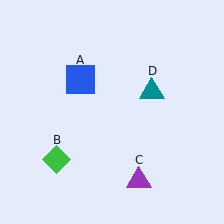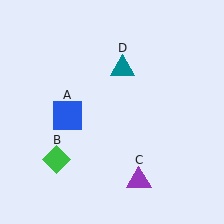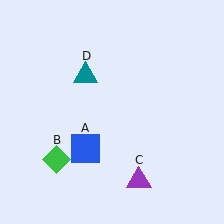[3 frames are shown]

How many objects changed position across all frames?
2 objects changed position: blue square (object A), teal triangle (object D).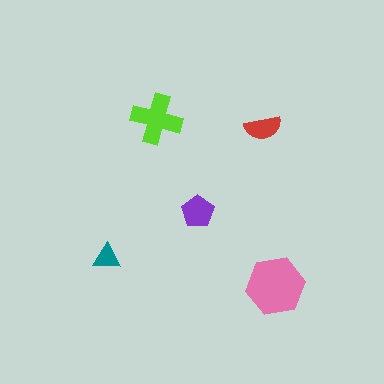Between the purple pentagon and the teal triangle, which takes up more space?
The purple pentagon.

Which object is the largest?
The pink hexagon.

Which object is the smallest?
The teal triangle.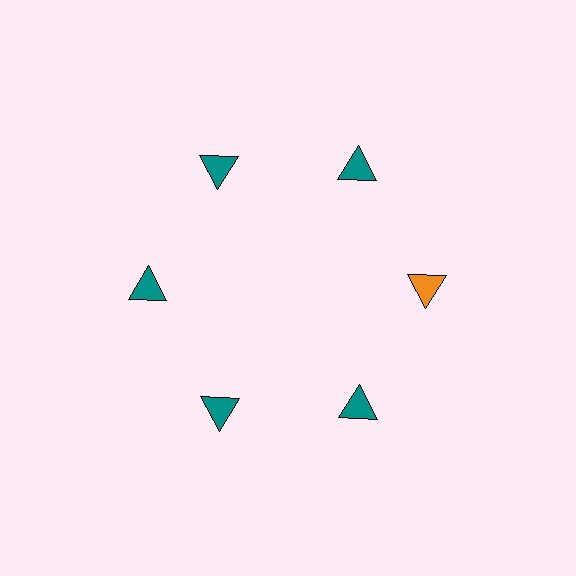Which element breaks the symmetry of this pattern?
The orange triangle at roughly the 3 o'clock position breaks the symmetry. All other shapes are teal triangles.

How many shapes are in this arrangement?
There are 6 shapes arranged in a ring pattern.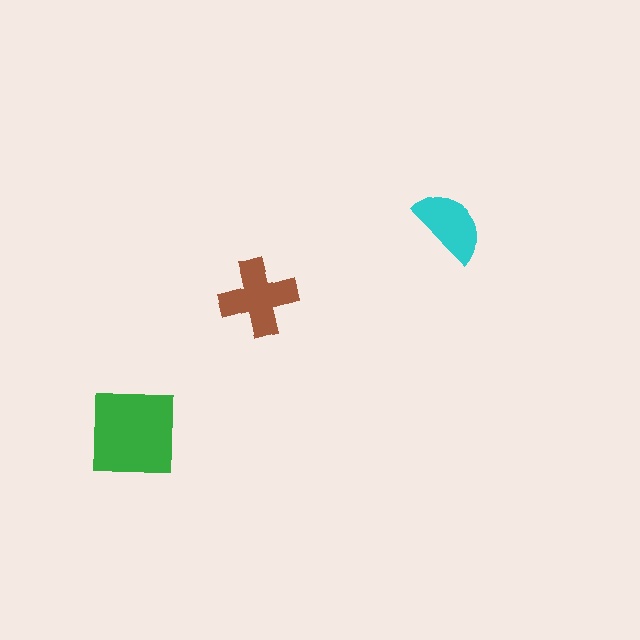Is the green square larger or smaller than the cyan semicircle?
Larger.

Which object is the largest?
The green square.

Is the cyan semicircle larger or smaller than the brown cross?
Smaller.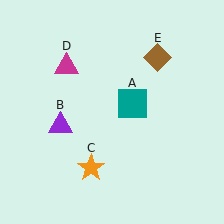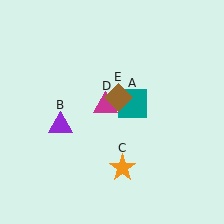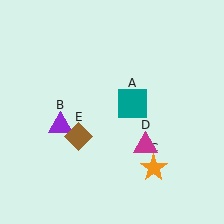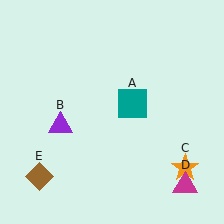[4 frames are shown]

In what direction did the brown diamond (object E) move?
The brown diamond (object E) moved down and to the left.